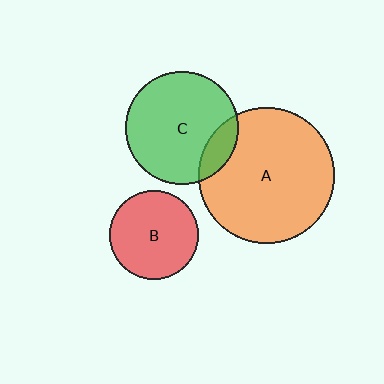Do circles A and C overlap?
Yes.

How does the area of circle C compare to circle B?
Approximately 1.6 times.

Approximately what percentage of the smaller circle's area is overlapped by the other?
Approximately 15%.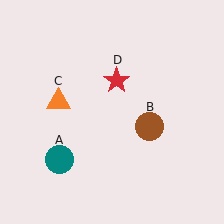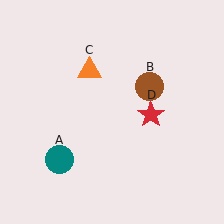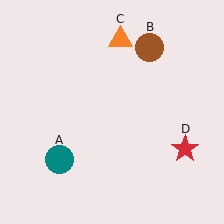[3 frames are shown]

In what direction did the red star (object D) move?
The red star (object D) moved down and to the right.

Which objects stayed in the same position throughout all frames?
Teal circle (object A) remained stationary.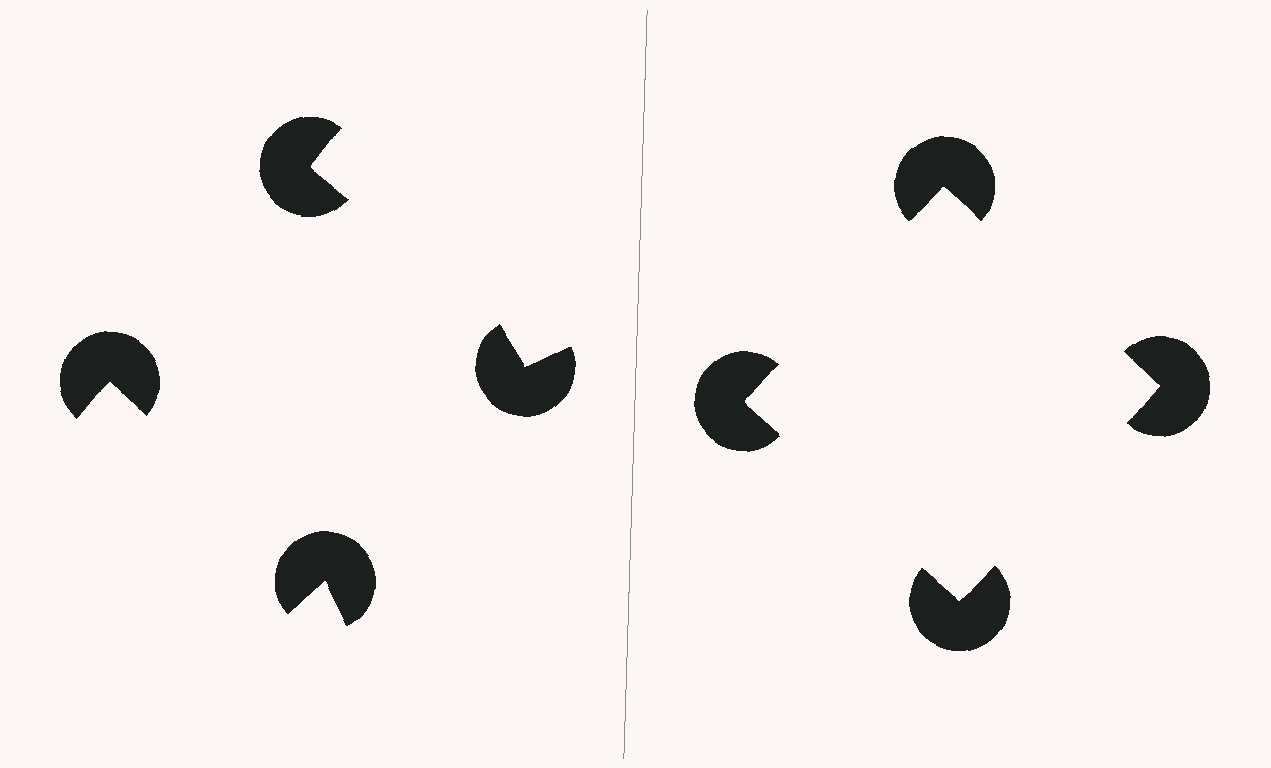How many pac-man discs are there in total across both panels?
8 — 4 on each side.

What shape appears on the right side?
An illusory square.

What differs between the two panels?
The pac-man discs are positioned identically on both sides; only the wedge orientations differ. On the right they align to a square; on the left they are misaligned.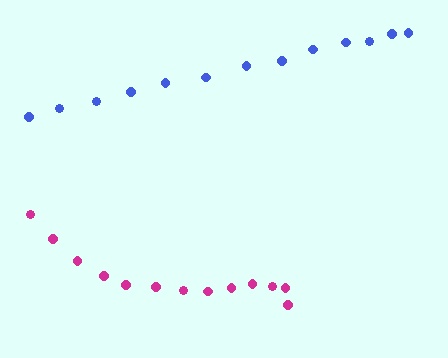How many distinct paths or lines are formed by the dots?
There are 2 distinct paths.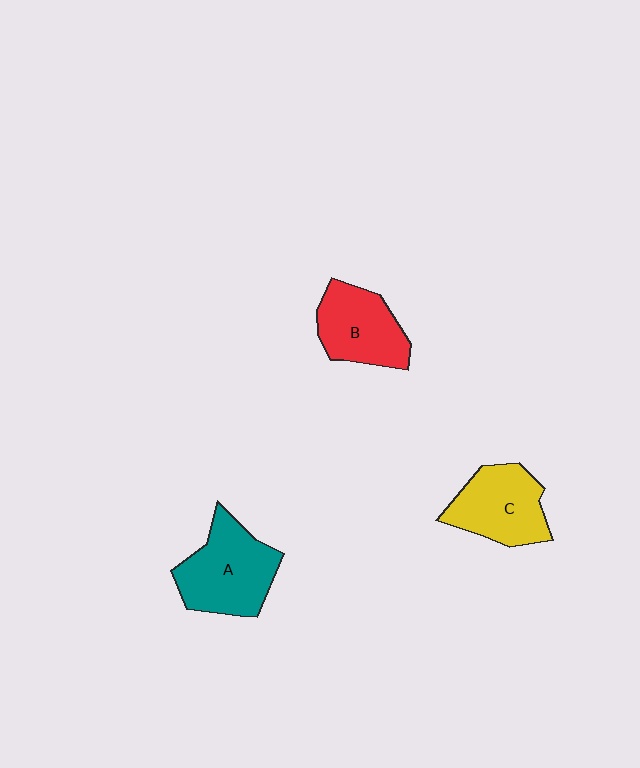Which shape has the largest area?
Shape A (teal).